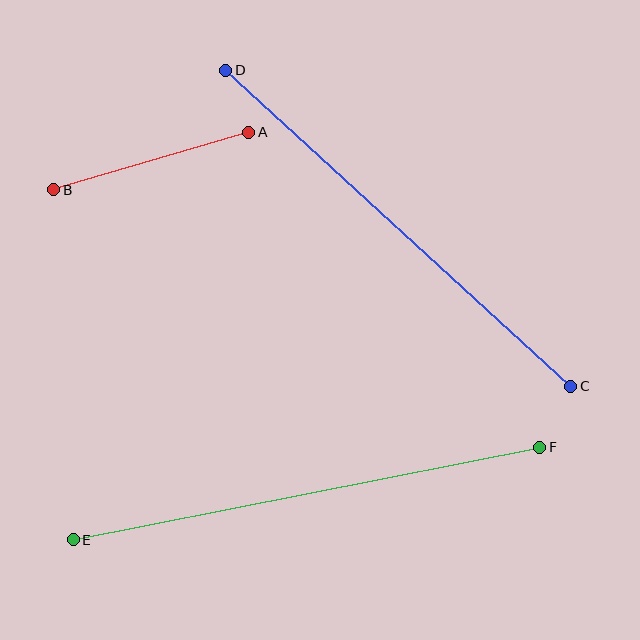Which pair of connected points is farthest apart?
Points E and F are farthest apart.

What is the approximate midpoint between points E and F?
The midpoint is at approximately (306, 493) pixels.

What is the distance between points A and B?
The distance is approximately 203 pixels.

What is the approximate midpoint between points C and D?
The midpoint is at approximately (398, 228) pixels.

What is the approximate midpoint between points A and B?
The midpoint is at approximately (151, 161) pixels.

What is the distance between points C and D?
The distance is approximately 468 pixels.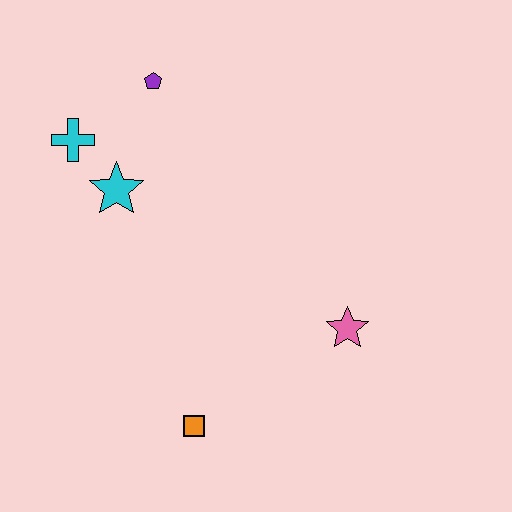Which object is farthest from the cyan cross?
The pink star is farthest from the cyan cross.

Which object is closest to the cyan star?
The cyan cross is closest to the cyan star.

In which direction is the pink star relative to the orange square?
The pink star is to the right of the orange square.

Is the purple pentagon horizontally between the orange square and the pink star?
No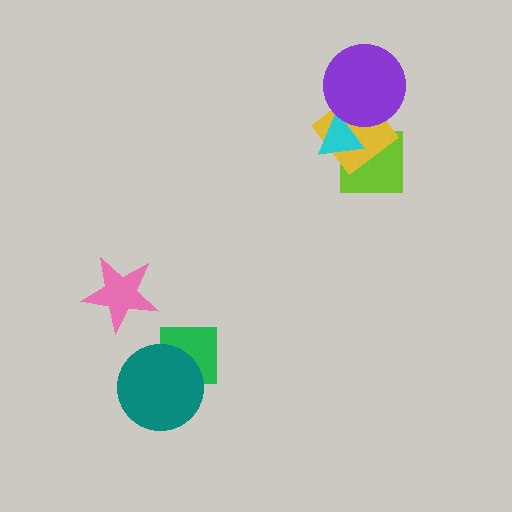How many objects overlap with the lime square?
2 objects overlap with the lime square.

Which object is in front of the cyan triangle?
The purple circle is in front of the cyan triangle.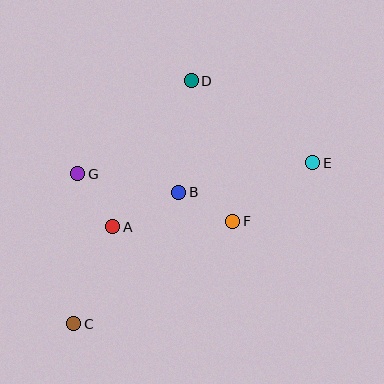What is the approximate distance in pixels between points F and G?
The distance between F and G is approximately 162 pixels.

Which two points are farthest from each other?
Points C and E are farthest from each other.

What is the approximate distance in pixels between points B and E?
The distance between B and E is approximately 137 pixels.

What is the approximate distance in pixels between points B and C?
The distance between B and C is approximately 168 pixels.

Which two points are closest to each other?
Points B and F are closest to each other.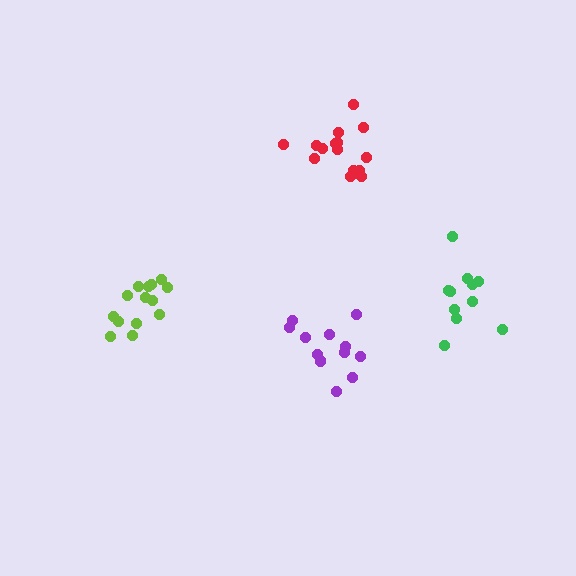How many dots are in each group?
Group 1: 15 dots, Group 2: 14 dots, Group 3: 11 dots, Group 4: 13 dots (53 total).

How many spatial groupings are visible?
There are 4 spatial groupings.